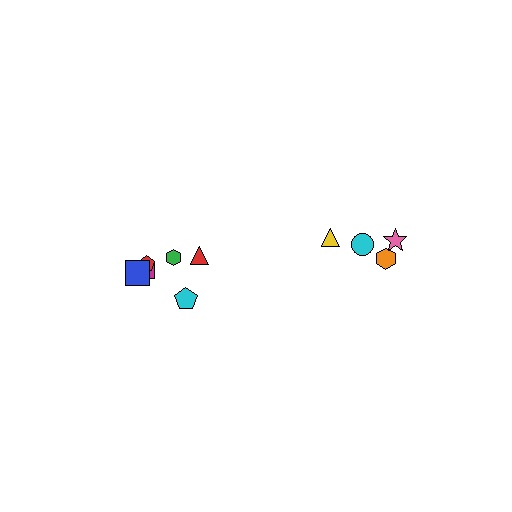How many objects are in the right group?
There are 4 objects.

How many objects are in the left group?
There are 6 objects.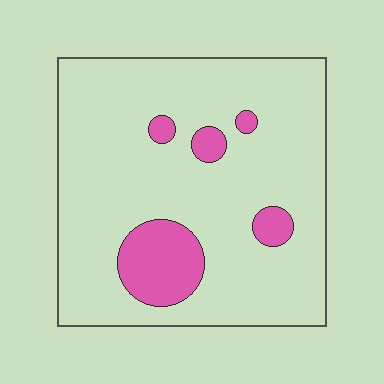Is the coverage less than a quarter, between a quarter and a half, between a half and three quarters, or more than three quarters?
Less than a quarter.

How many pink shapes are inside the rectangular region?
5.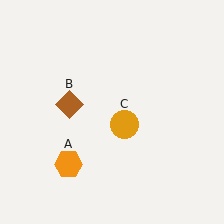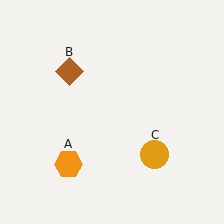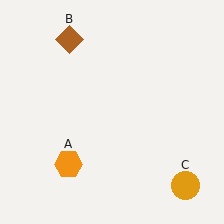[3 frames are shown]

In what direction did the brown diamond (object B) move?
The brown diamond (object B) moved up.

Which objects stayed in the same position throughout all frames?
Orange hexagon (object A) remained stationary.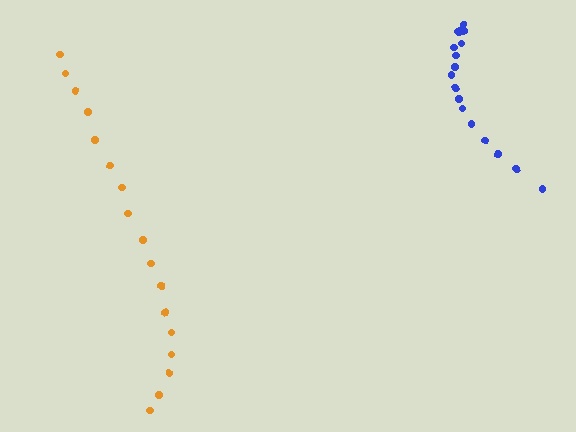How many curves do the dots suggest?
There are 2 distinct paths.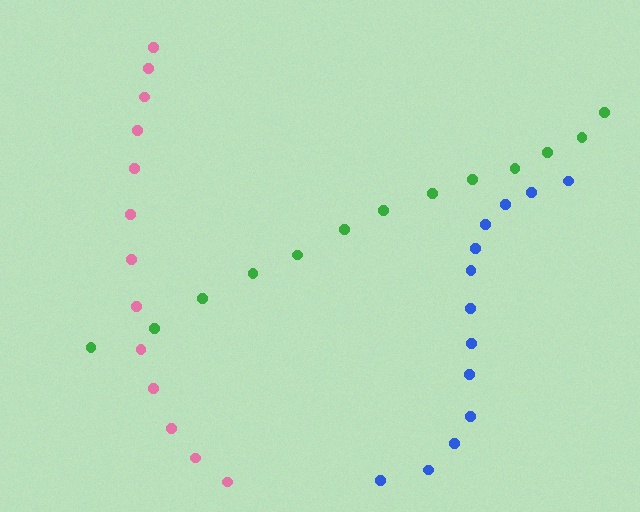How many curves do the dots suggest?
There are 3 distinct paths.